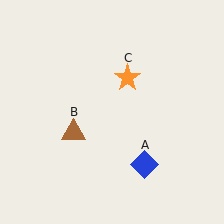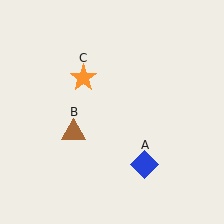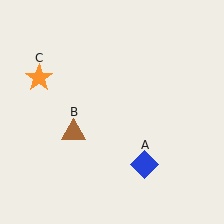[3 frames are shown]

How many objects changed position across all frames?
1 object changed position: orange star (object C).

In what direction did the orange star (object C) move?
The orange star (object C) moved left.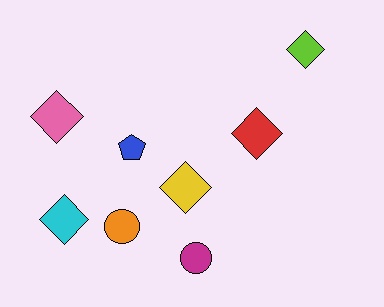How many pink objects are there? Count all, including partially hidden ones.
There is 1 pink object.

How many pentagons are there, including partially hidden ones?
There is 1 pentagon.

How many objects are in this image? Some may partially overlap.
There are 8 objects.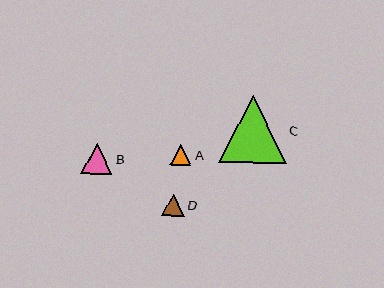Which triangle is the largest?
Triangle C is the largest with a size of approximately 67 pixels.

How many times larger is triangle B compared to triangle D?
Triangle B is approximately 1.4 times the size of triangle D.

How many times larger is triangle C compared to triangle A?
Triangle C is approximately 3.2 times the size of triangle A.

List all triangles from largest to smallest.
From largest to smallest: C, B, D, A.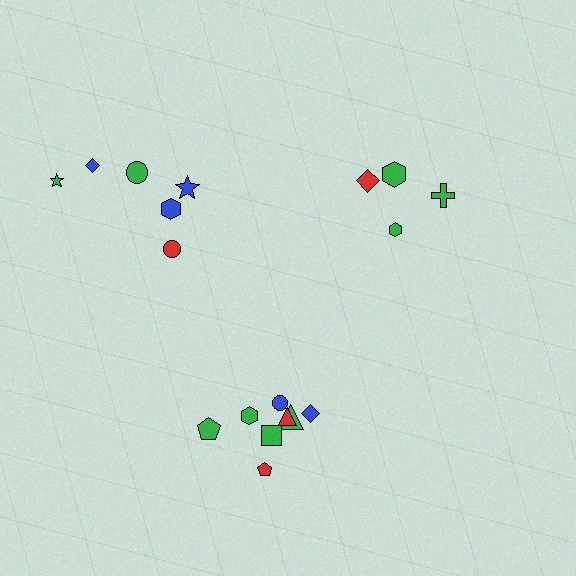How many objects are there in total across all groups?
There are 18 objects.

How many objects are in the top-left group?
There are 6 objects.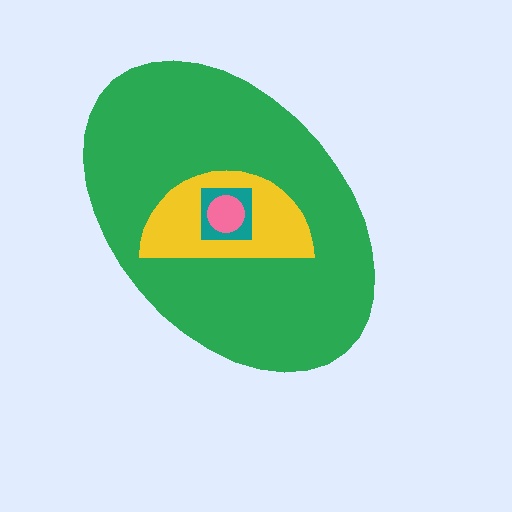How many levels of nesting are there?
4.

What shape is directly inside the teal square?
The pink circle.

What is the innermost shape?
The pink circle.